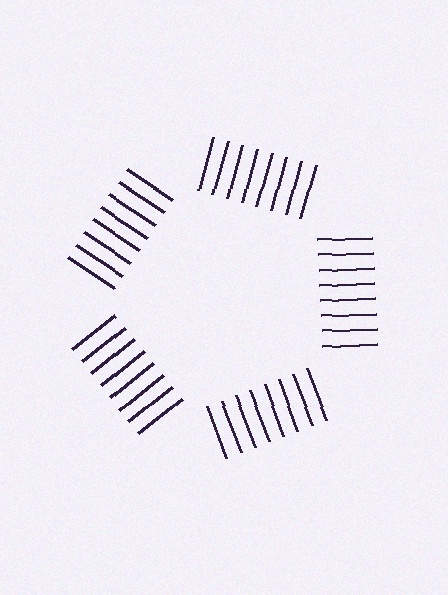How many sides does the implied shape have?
5 sides — the line-ends trace a pentagon.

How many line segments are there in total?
40 — 8 along each of the 5 edges.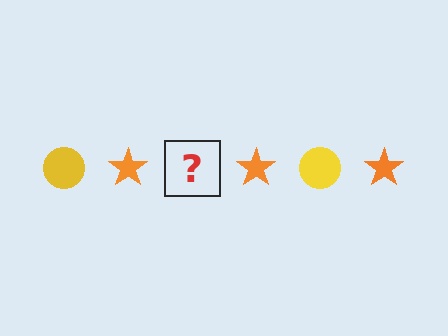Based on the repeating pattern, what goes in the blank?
The blank should be a yellow circle.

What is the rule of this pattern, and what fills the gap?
The rule is that the pattern alternates between yellow circle and orange star. The gap should be filled with a yellow circle.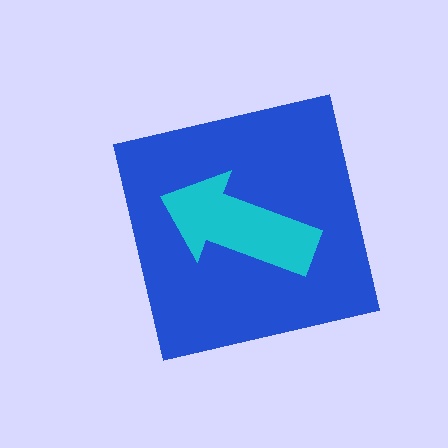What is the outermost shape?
The blue square.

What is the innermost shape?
The cyan arrow.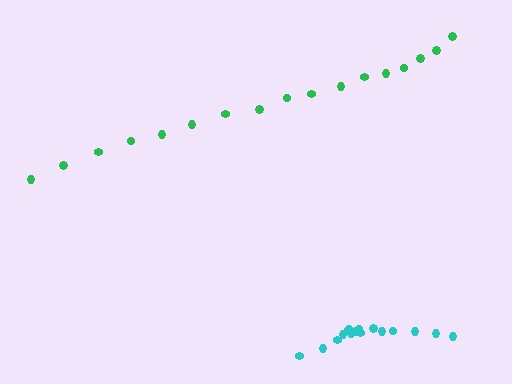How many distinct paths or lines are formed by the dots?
There are 2 distinct paths.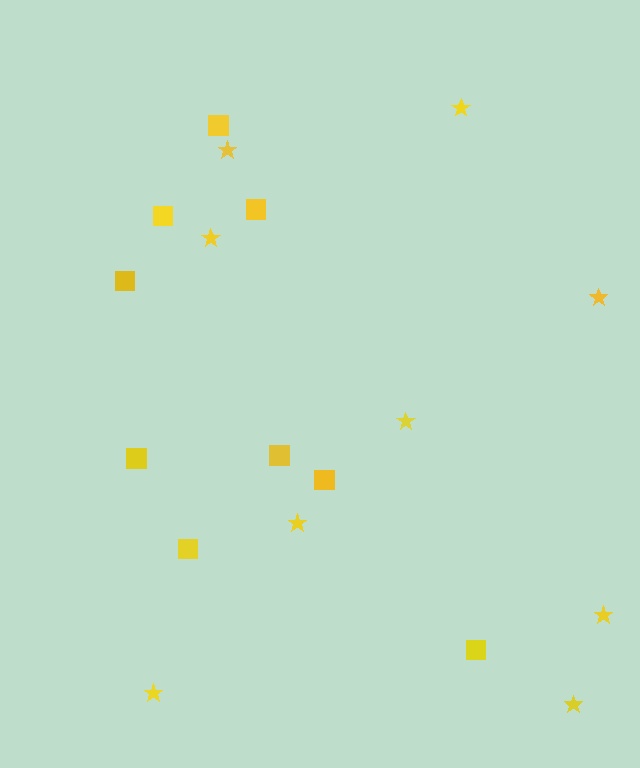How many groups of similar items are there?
There are 2 groups: one group of stars (9) and one group of squares (9).